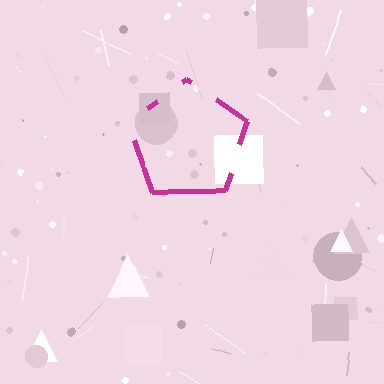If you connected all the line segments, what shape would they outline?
They would outline a pentagon.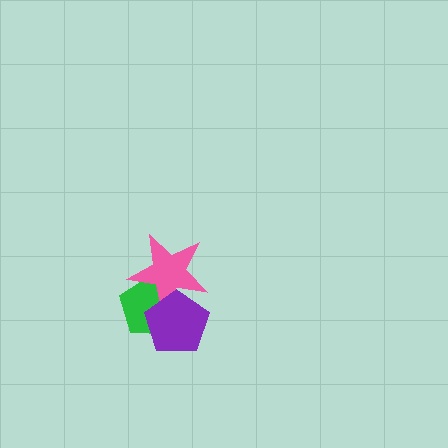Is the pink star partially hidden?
Yes, it is partially covered by another shape.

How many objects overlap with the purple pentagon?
2 objects overlap with the purple pentagon.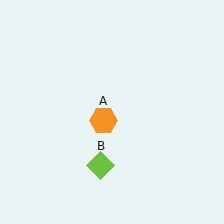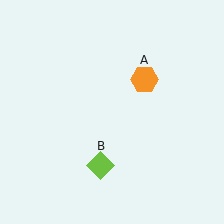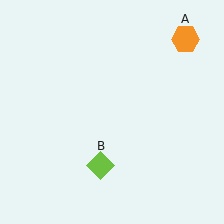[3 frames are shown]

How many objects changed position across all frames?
1 object changed position: orange hexagon (object A).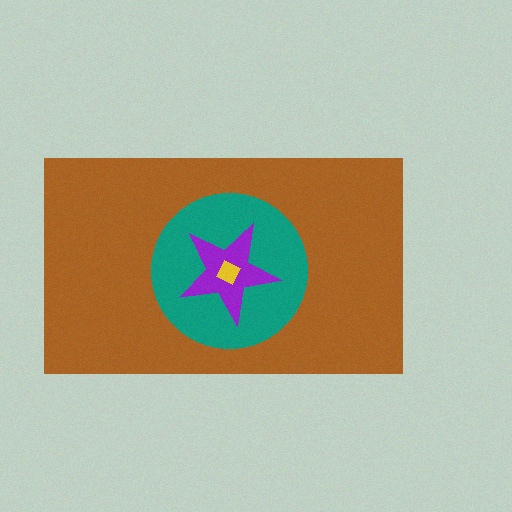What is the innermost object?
The yellow diamond.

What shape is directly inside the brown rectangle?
The teal circle.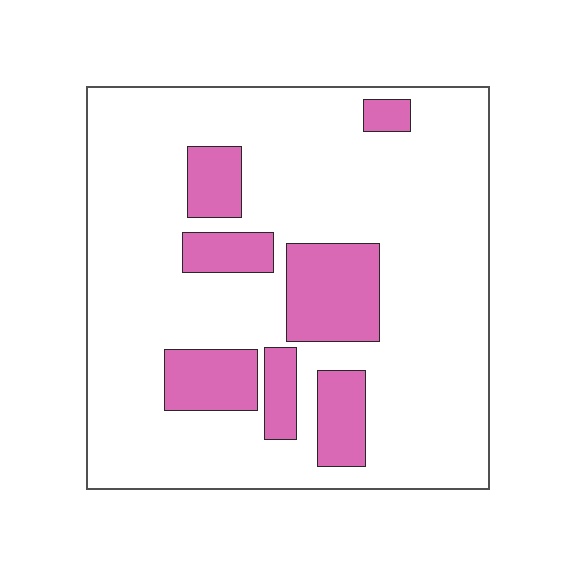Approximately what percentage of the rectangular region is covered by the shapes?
Approximately 20%.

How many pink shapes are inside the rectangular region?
7.